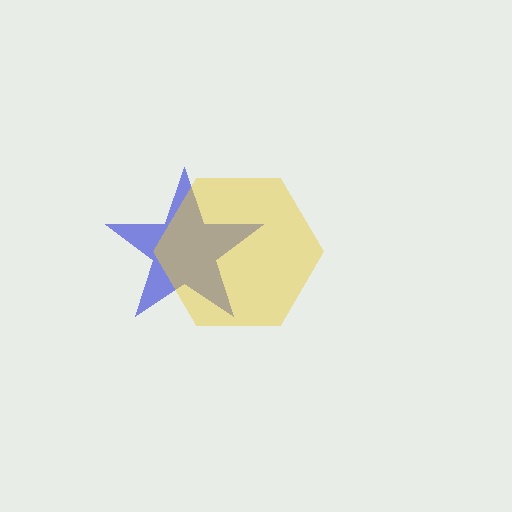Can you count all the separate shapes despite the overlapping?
Yes, there are 2 separate shapes.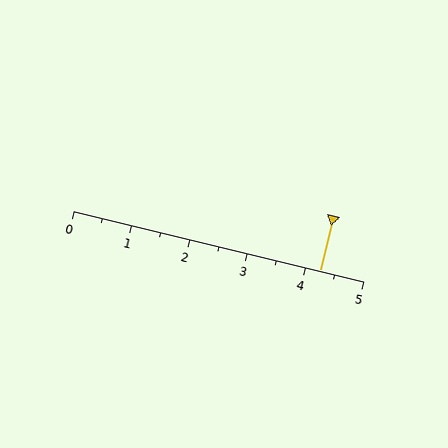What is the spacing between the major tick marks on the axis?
The major ticks are spaced 1 apart.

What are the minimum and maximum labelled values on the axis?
The axis runs from 0 to 5.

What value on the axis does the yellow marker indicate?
The marker indicates approximately 4.2.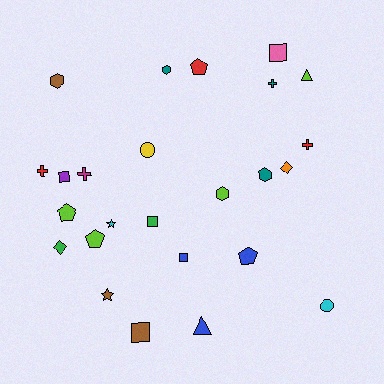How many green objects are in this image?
There are 2 green objects.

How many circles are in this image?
There are 2 circles.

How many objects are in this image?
There are 25 objects.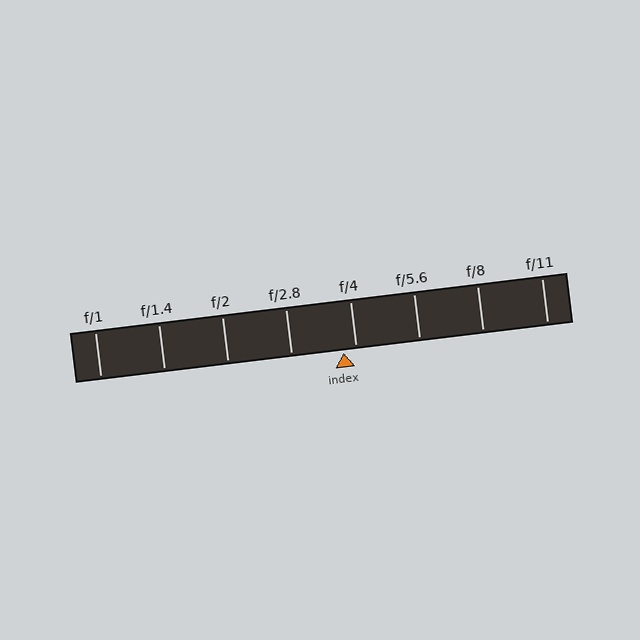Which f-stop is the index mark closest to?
The index mark is closest to f/4.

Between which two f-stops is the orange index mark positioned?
The index mark is between f/2.8 and f/4.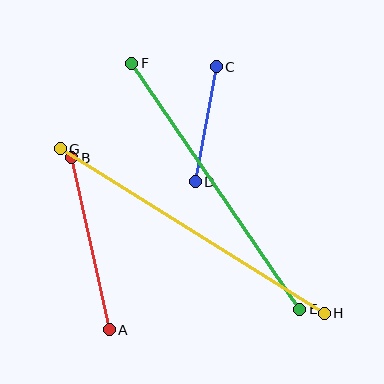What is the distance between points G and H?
The distance is approximately 311 pixels.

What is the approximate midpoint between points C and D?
The midpoint is at approximately (206, 124) pixels.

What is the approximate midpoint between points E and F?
The midpoint is at approximately (216, 186) pixels.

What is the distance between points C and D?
The distance is approximately 117 pixels.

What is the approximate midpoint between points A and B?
The midpoint is at approximately (91, 244) pixels.